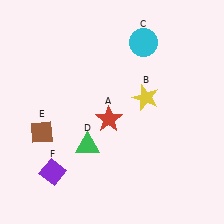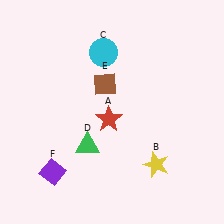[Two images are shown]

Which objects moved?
The objects that moved are: the yellow star (B), the cyan circle (C), the brown diamond (E).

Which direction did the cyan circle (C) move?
The cyan circle (C) moved left.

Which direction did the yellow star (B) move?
The yellow star (B) moved down.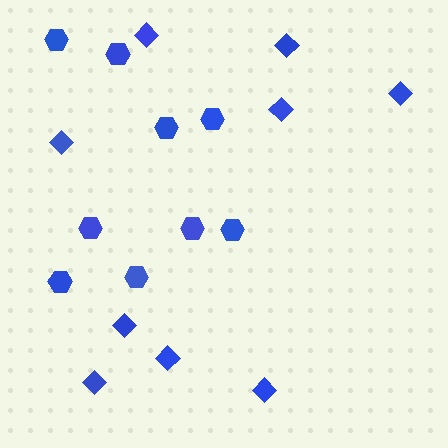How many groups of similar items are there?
There are 2 groups: one group of hexagons (9) and one group of diamonds (9).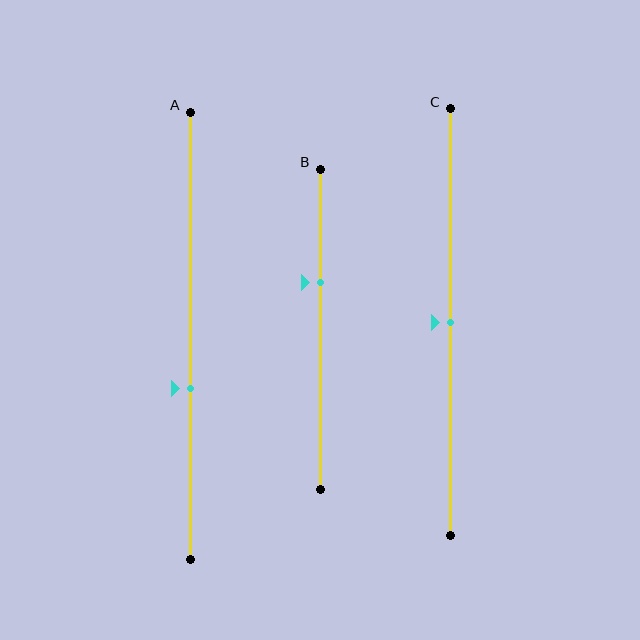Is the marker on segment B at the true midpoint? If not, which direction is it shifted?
No, the marker on segment B is shifted upward by about 15% of the segment length.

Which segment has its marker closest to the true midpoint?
Segment C has its marker closest to the true midpoint.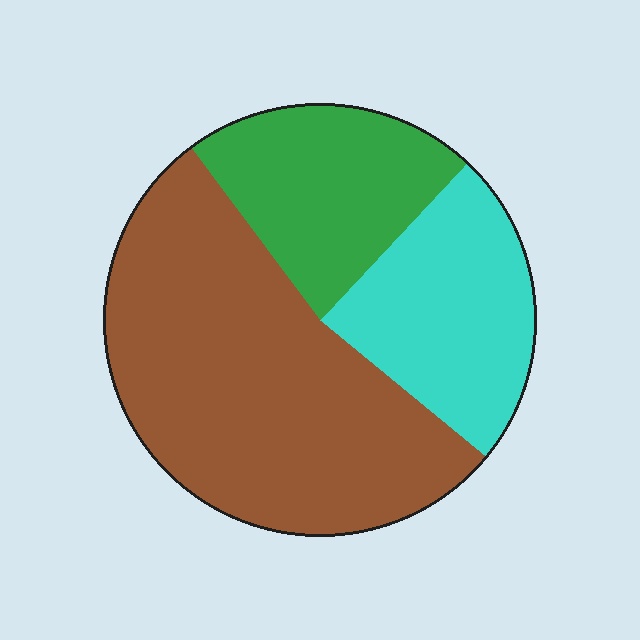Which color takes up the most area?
Brown, at roughly 55%.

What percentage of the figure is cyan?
Cyan covers about 25% of the figure.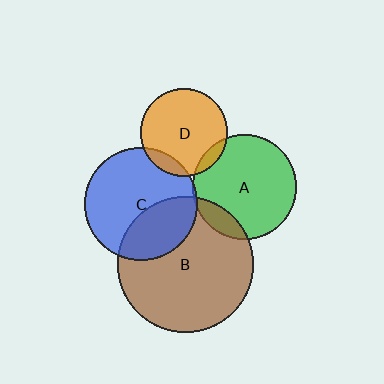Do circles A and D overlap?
Yes.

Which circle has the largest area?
Circle B (brown).